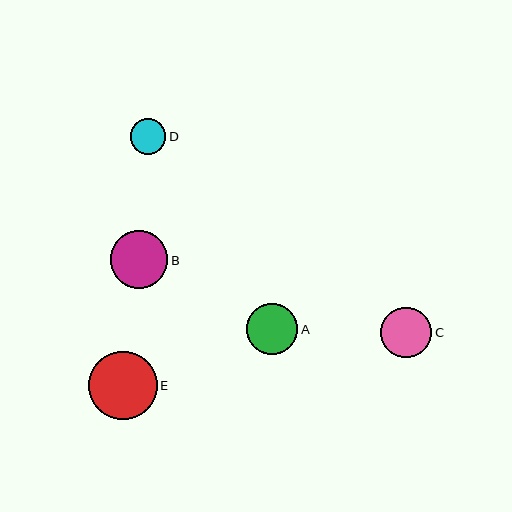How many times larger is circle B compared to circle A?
Circle B is approximately 1.1 times the size of circle A.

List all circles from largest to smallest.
From largest to smallest: E, B, A, C, D.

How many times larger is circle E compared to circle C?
Circle E is approximately 1.3 times the size of circle C.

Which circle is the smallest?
Circle D is the smallest with a size of approximately 36 pixels.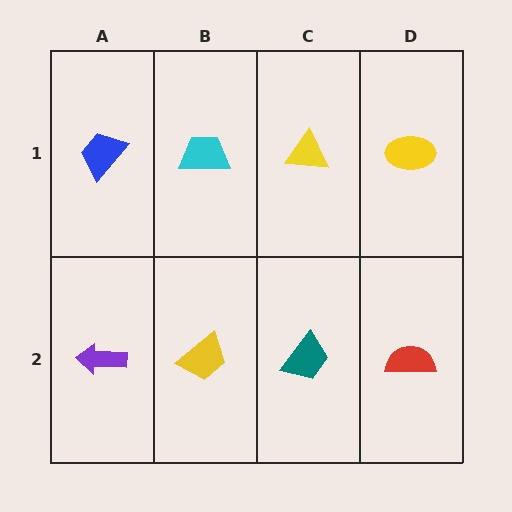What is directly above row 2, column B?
A cyan trapezoid.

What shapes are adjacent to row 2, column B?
A cyan trapezoid (row 1, column B), a purple arrow (row 2, column A), a teal trapezoid (row 2, column C).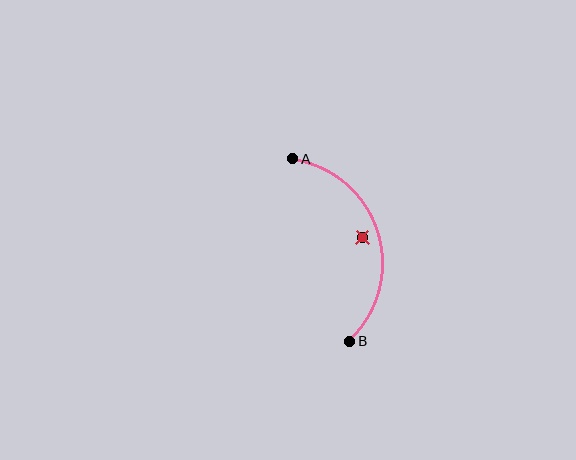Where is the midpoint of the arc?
The arc midpoint is the point on the curve farthest from the straight line joining A and B. It sits to the right of that line.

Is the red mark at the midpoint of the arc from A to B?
No — the red mark does not lie on the arc at all. It sits slightly inside the curve.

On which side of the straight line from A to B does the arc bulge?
The arc bulges to the right of the straight line connecting A and B.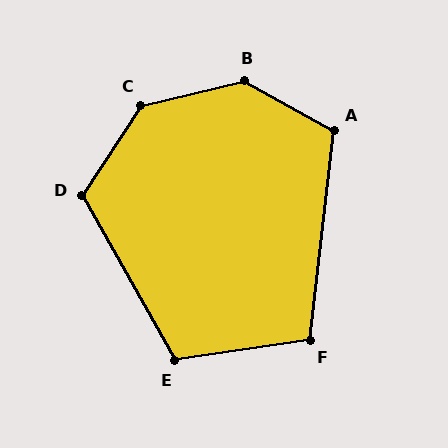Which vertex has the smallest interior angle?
F, at approximately 105 degrees.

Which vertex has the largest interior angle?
B, at approximately 138 degrees.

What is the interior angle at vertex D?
Approximately 117 degrees (obtuse).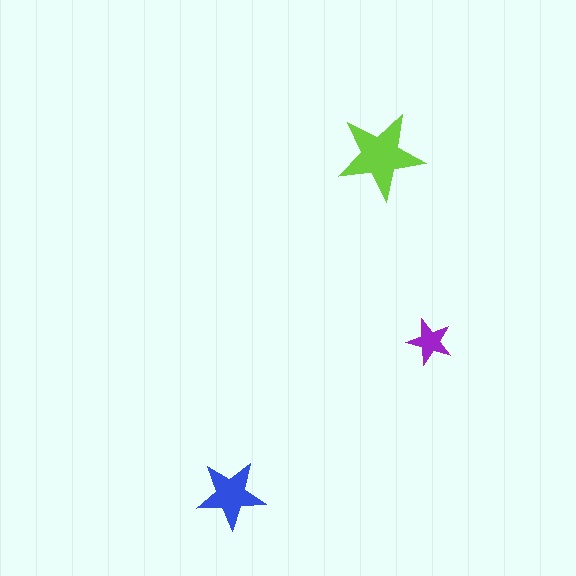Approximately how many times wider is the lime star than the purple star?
About 2 times wider.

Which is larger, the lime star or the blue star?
The lime one.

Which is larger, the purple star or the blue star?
The blue one.